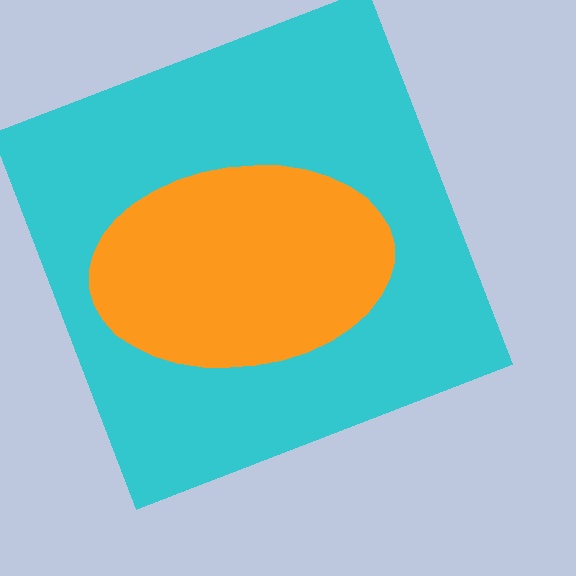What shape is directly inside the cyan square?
The orange ellipse.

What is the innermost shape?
The orange ellipse.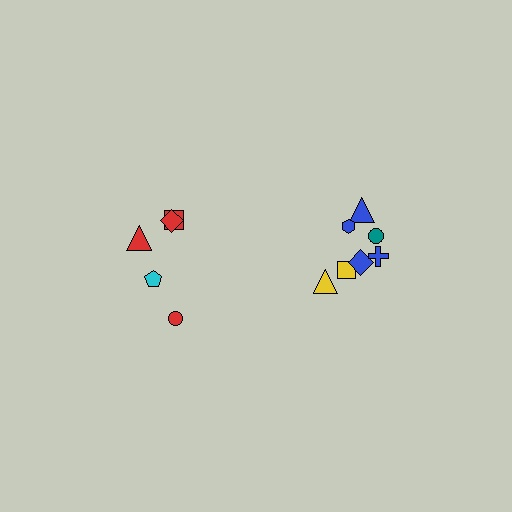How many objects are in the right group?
There are 7 objects.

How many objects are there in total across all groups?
There are 12 objects.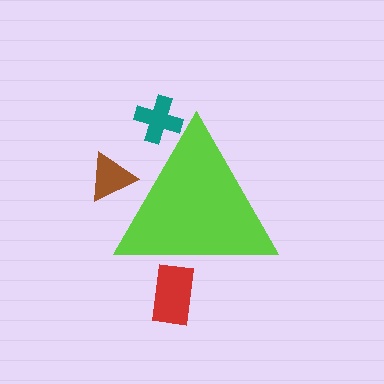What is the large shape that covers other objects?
A lime triangle.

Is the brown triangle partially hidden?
Yes, the brown triangle is partially hidden behind the lime triangle.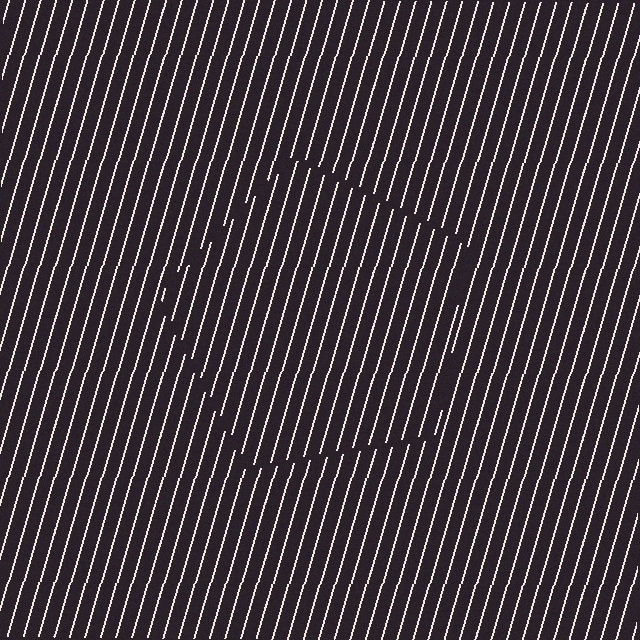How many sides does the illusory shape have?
5 sides — the line-ends trace a pentagon.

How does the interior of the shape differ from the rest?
The interior of the shape contains the same grating, shifted by half a period — the contour is defined by the phase discontinuity where line-ends from the inner and outer gratings abut.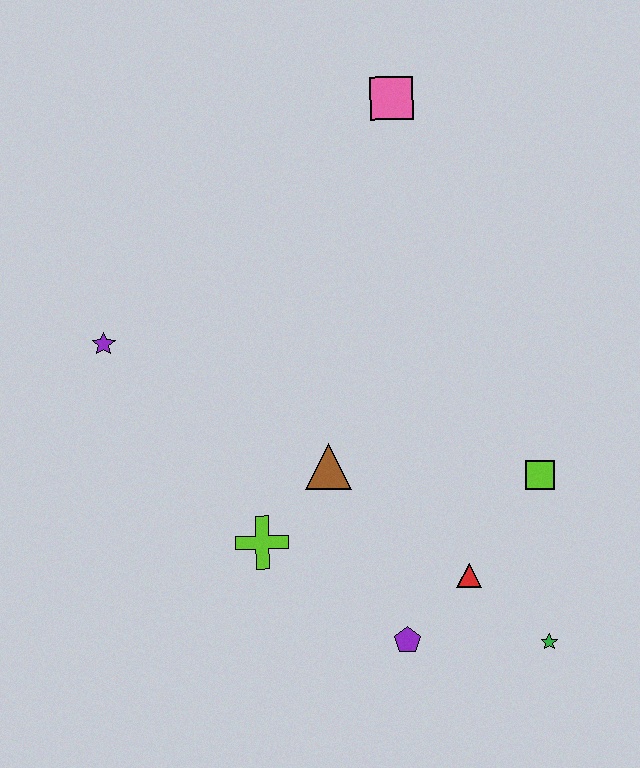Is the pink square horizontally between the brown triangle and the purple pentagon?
Yes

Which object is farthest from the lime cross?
The pink square is farthest from the lime cross.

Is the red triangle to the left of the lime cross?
No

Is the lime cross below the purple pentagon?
No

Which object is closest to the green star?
The red triangle is closest to the green star.